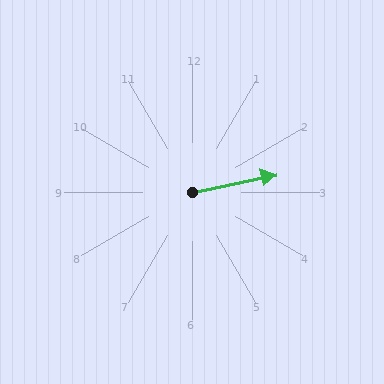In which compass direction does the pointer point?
East.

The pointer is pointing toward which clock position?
Roughly 3 o'clock.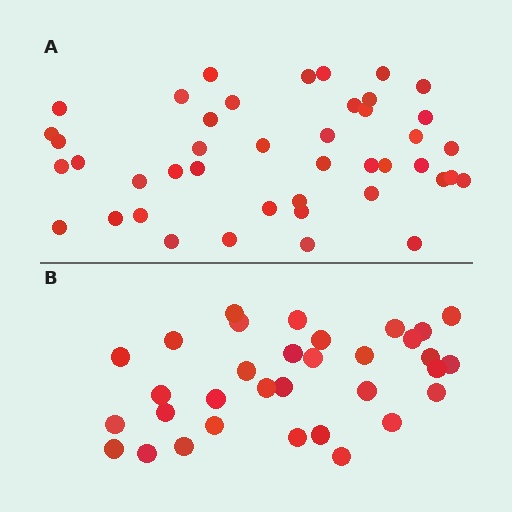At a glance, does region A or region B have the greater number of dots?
Region A (the top region) has more dots.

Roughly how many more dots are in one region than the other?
Region A has roughly 10 or so more dots than region B.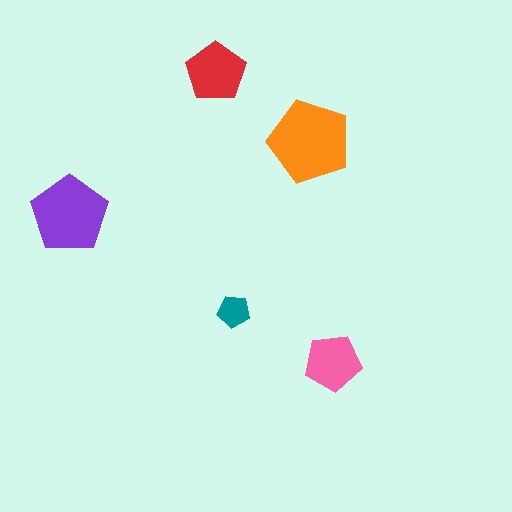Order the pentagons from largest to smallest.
the orange one, the purple one, the red one, the pink one, the teal one.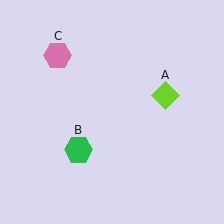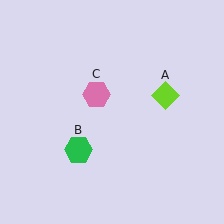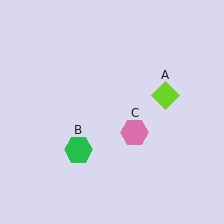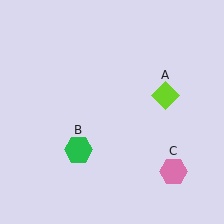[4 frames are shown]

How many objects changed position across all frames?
1 object changed position: pink hexagon (object C).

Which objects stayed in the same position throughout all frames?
Lime diamond (object A) and green hexagon (object B) remained stationary.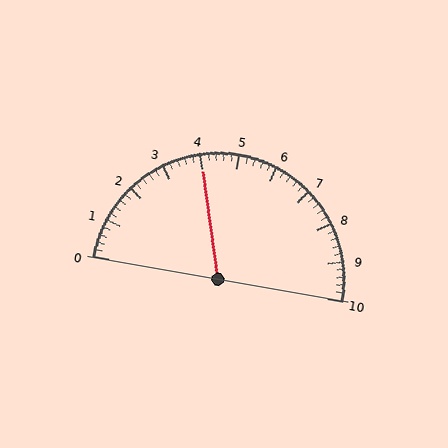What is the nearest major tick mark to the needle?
The nearest major tick mark is 4.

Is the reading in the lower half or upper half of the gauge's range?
The reading is in the lower half of the range (0 to 10).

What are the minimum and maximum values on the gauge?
The gauge ranges from 0 to 10.